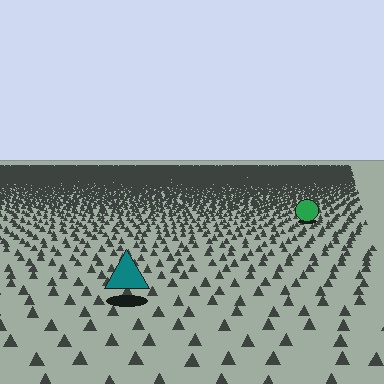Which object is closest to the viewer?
The teal triangle is closest. The texture marks near it are larger and more spread out.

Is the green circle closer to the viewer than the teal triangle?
No. The teal triangle is closer — you can tell from the texture gradient: the ground texture is coarser near it.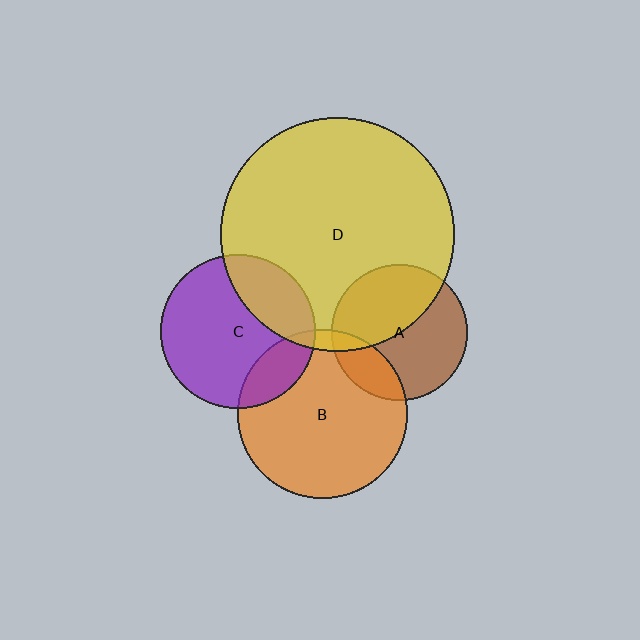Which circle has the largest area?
Circle D (yellow).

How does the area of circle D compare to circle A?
Approximately 3.0 times.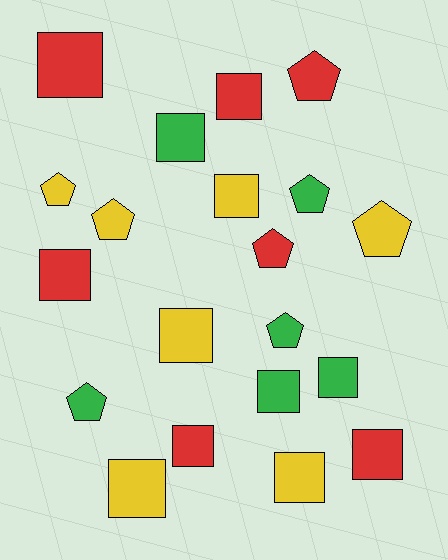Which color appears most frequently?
Red, with 7 objects.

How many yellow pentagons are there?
There are 3 yellow pentagons.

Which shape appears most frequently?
Square, with 12 objects.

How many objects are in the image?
There are 20 objects.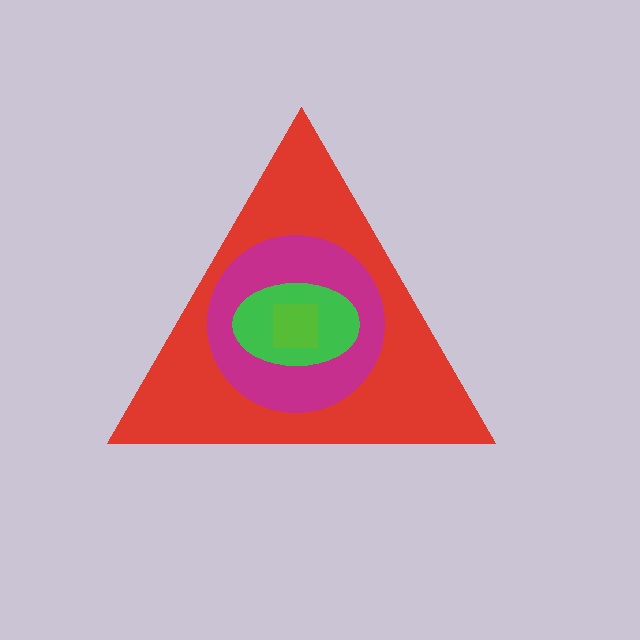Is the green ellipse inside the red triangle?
Yes.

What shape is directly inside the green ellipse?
The lime square.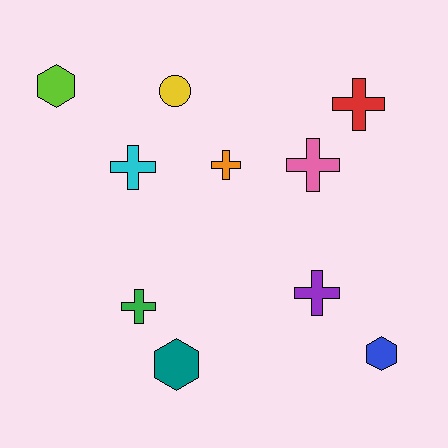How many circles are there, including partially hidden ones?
There is 1 circle.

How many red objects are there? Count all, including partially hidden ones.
There is 1 red object.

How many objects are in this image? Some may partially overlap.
There are 10 objects.